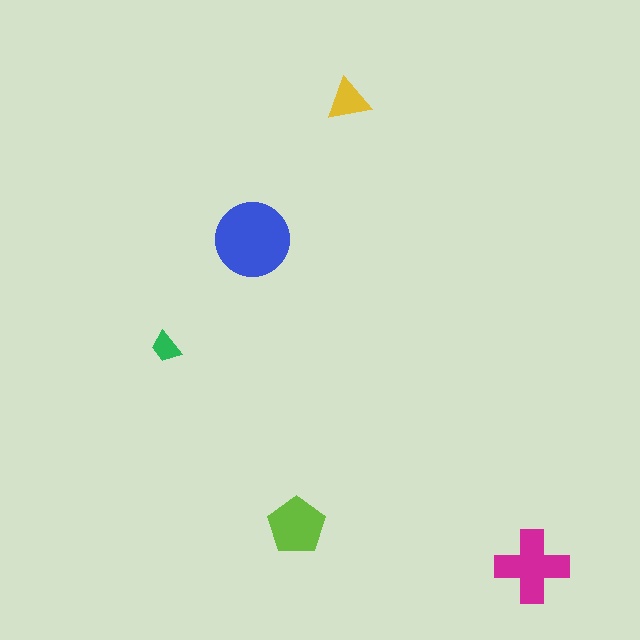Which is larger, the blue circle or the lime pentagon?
The blue circle.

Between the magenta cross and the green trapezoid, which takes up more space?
The magenta cross.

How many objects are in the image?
There are 5 objects in the image.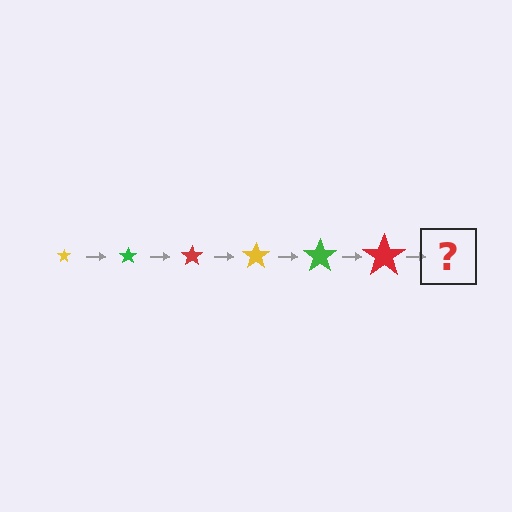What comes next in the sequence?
The next element should be a yellow star, larger than the previous one.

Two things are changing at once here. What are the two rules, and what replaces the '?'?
The two rules are that the star grows larger each step and the color cycles through yellow, green, and red. The '?' should be a yellow star, larger than the previous one.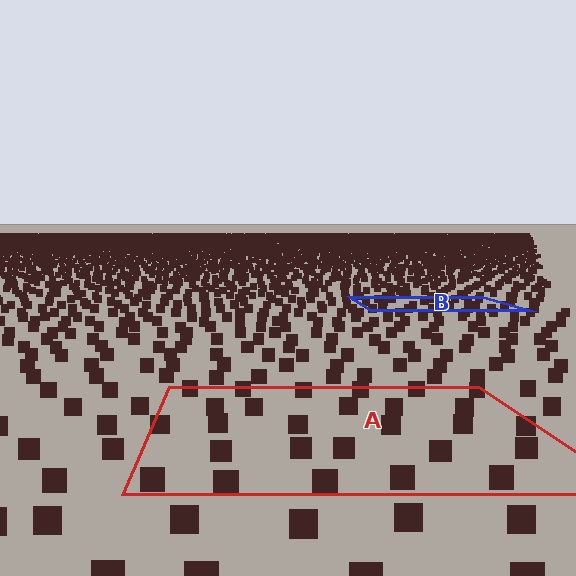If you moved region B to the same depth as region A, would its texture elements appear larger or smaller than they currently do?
They would appear larger. At a closer depth, the same texture elements are projected at a bigger on-screen size.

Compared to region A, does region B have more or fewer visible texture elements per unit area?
Region B has more texture elements per unit area — they are packed more densely because it is farther away.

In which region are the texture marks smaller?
The texture marks are smaller in region B, because it is farther away.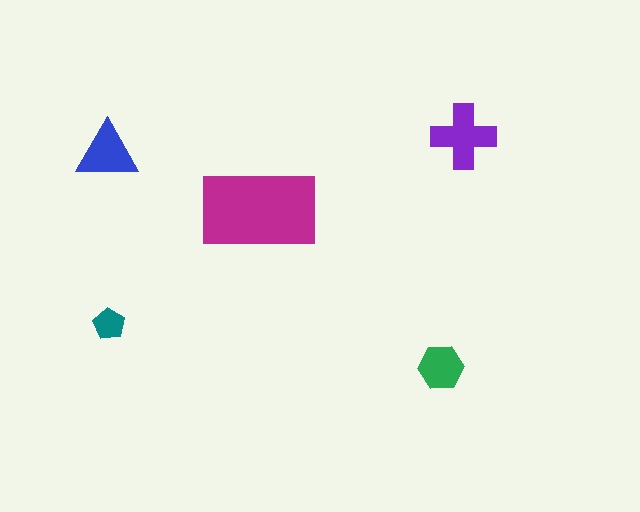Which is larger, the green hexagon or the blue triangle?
The blue triangle.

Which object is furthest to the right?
The purple cross is rightmost.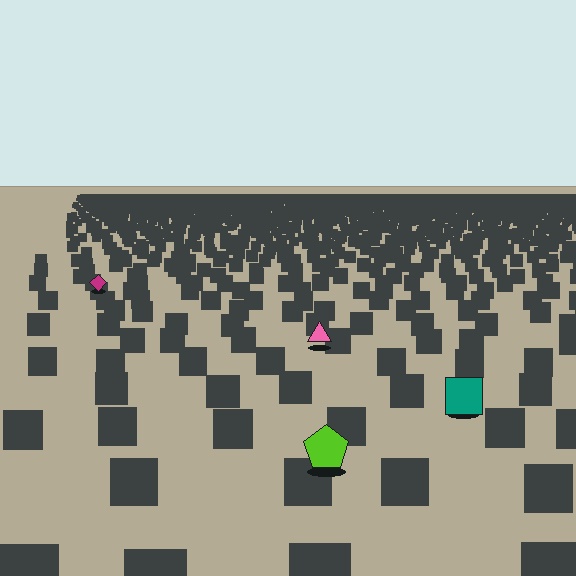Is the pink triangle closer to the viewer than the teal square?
No. The teal square is closer — you can tell from the texture gradient: the ground texture is coarser near it.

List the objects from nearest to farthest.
From nearest to farthest: the lime pentagon, the teal square, the pink triangle, the magenta diamond.